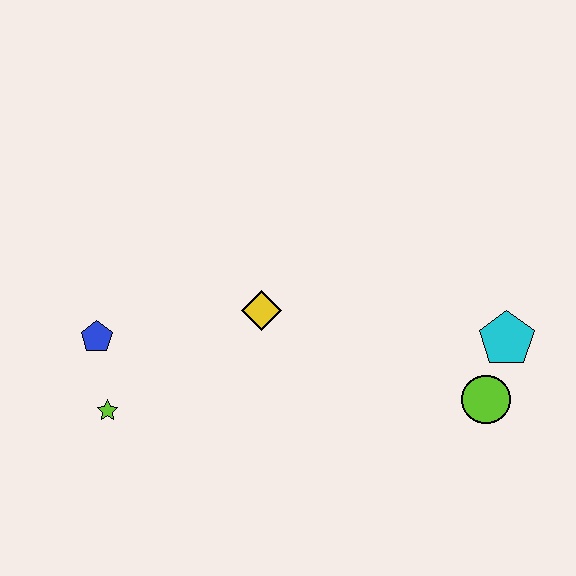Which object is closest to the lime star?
The blue pentagon is closest to the lime star.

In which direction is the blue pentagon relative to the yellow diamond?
The blue pentagon is to the left of the yellow diamond.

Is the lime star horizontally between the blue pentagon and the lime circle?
Yes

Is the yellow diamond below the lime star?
No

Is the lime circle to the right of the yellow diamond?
Yes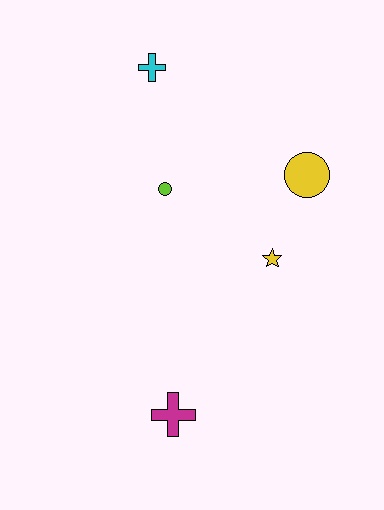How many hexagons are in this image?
There are no hexagons.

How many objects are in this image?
There are 5 objects.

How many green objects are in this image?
There are no green objects.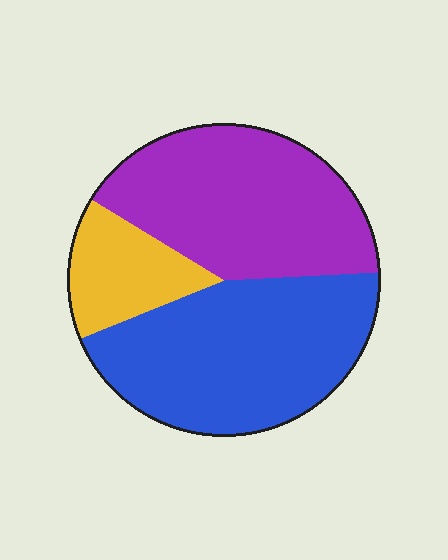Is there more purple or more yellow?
Purple.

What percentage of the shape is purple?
Purple takes up about two fifths (2/5) of the shape.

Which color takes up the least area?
Yellow, at roughly 15%.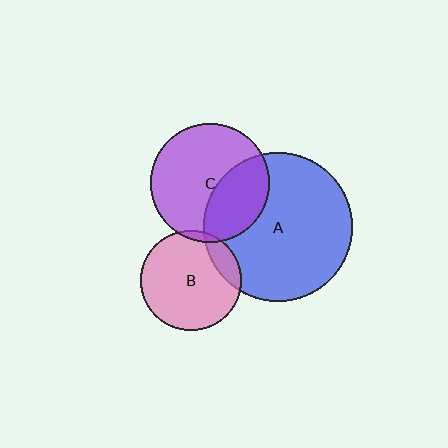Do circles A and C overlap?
Yes.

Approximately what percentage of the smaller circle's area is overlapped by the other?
Approximately 35%.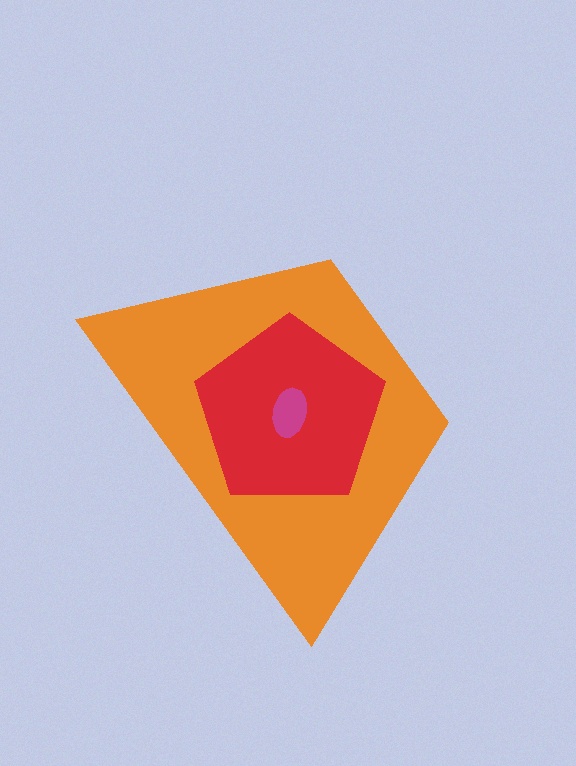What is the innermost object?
The magenta ellipse.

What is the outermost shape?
The orange trapezoid.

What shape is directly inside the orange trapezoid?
The red pentagon.